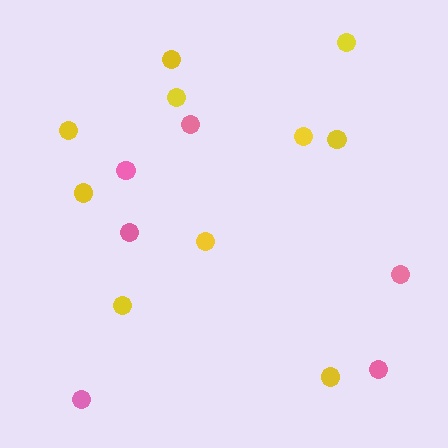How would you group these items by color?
There are 2 groups: one group of yellow circles (10) and one group of pink circles (6).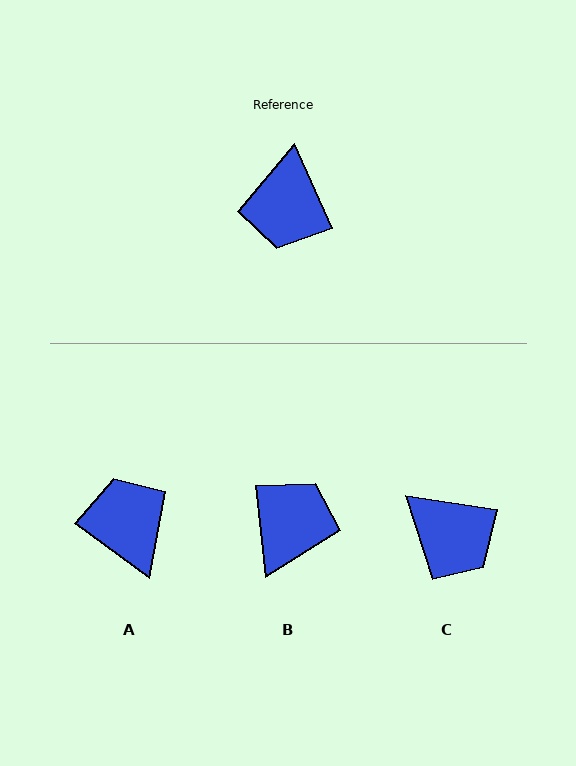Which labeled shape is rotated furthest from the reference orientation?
B, about 162 degrees away.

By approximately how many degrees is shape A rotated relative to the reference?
Approximately 150 degrees clockwise.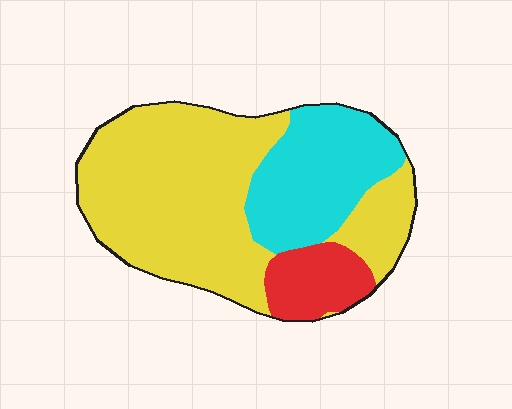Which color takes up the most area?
Yellow, at roughly 60%.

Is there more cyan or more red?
Cyan.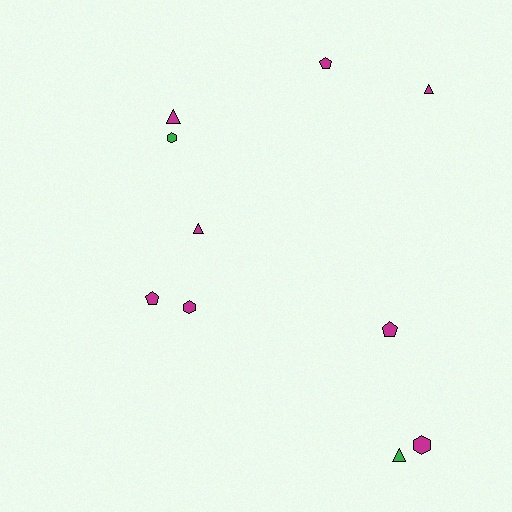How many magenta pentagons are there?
There are 3 magenta pentagons.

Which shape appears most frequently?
Triangle, with 4 objects.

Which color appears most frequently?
Magenta, with 8 objects.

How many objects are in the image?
There are 10 objects.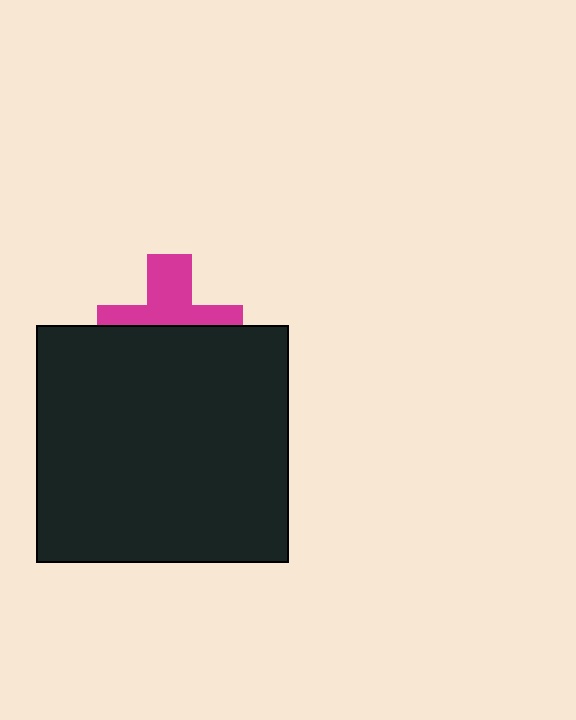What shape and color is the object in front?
The object in front is a black rectangle.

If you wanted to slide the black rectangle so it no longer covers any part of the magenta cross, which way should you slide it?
Slide it down — that is the most direct way to separate the two shapes.